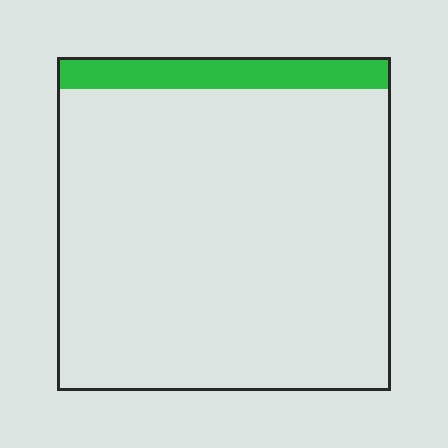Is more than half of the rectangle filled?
No.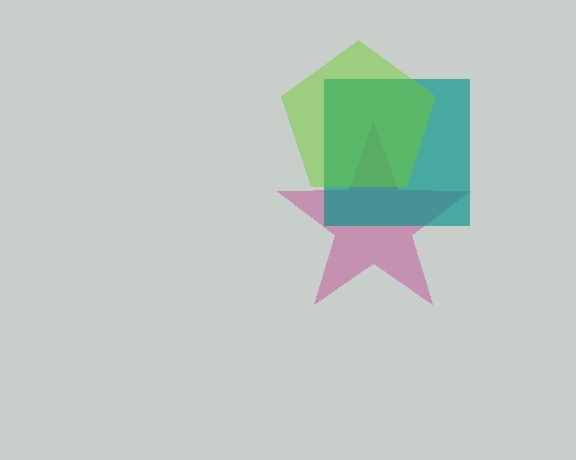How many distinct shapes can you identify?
There are 3 distinct shapes: a magenta star, a teal square, a lime pentagon.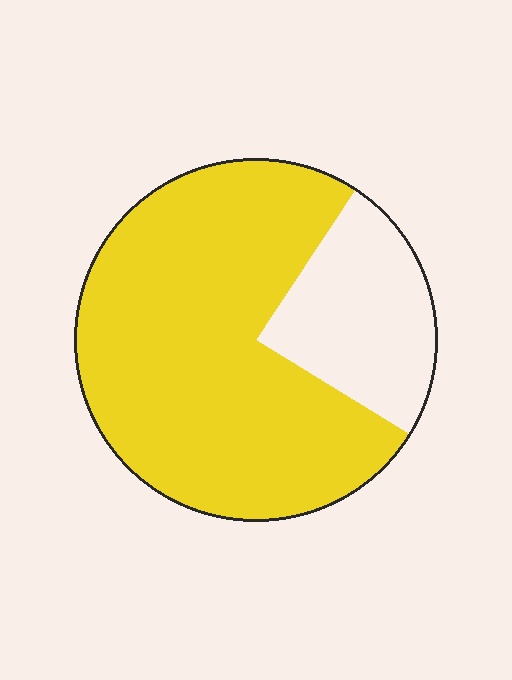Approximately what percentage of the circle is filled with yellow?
Approximately 75%.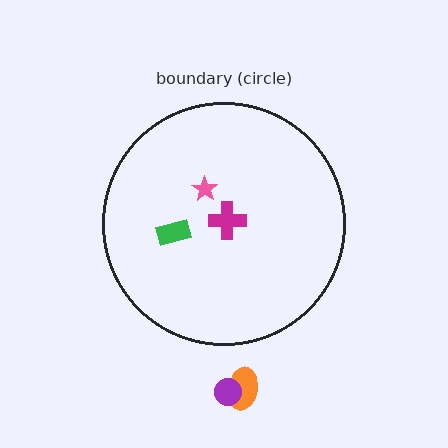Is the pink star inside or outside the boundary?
Inside.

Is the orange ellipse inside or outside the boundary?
Outside.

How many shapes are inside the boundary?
3 inside, 2 outside.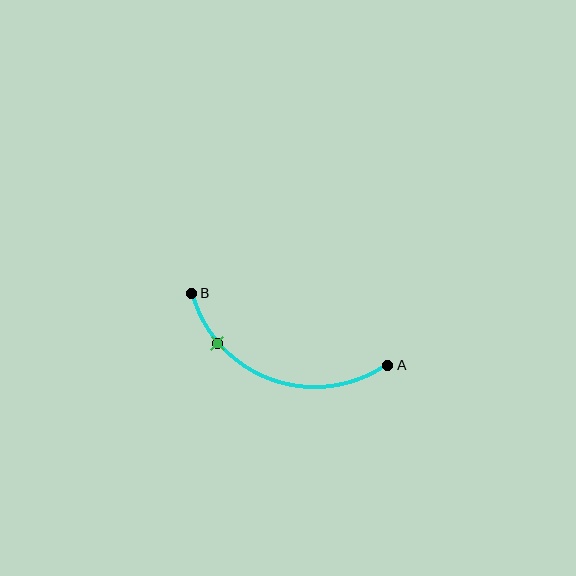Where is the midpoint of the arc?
The arc midpoint is the point on the curve farthest from the straight line joining A and B. It sits below that line.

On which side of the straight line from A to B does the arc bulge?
The arc bulges below the straight line connecting A and B.